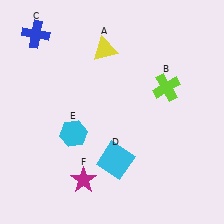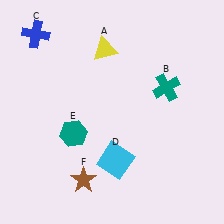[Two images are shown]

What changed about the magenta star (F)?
In Image 1, F is magenta. In Image 2, it changed to brown.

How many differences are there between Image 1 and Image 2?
There are 3 differences between the two images.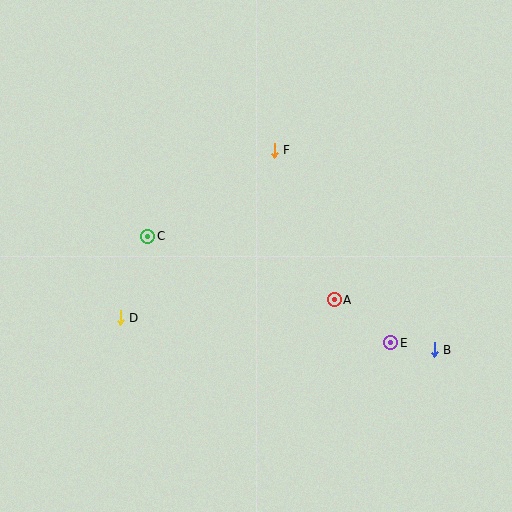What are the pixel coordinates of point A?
Point A is at (334, 300).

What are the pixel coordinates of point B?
Point B is at (434, 350).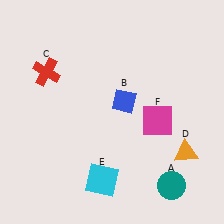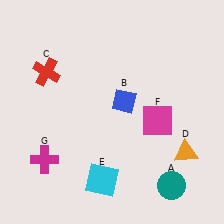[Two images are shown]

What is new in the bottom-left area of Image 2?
A magenta cross (G) was added in the bottom-left area of Image 2.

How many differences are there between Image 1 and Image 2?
There is 1 difference between the two images.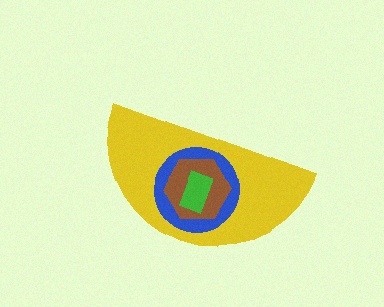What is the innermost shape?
The green rectangle.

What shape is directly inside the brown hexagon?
The green rectangle.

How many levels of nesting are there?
4.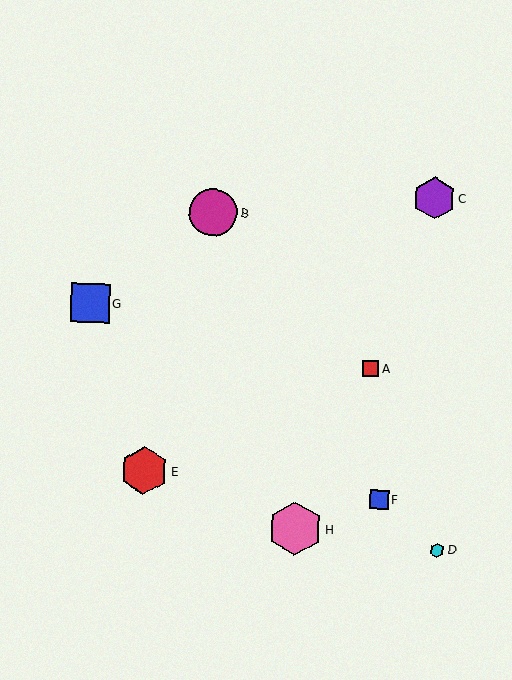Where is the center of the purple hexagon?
The center of the purple hexagon is at (434, 198).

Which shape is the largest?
The pink hexagon (labeled H) is the largest.